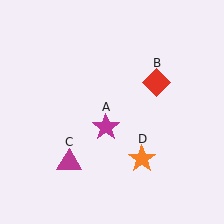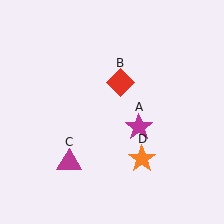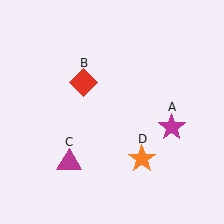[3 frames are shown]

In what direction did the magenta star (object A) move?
The magenta star (object A) moved right.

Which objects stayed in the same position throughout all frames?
Magenta triangle (object C) and orange star (object D) remained stationary.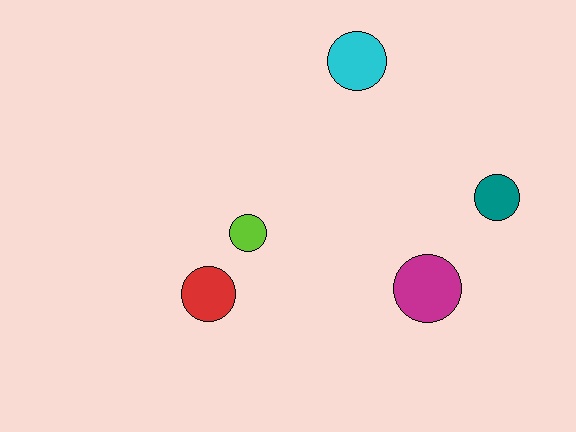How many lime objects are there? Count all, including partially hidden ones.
There is 1 lime object.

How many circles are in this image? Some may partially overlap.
There are 5 circles.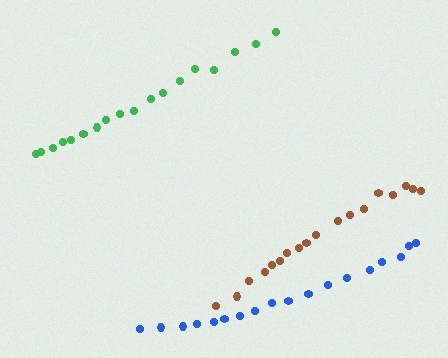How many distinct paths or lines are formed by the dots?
There are 3 distinct paths.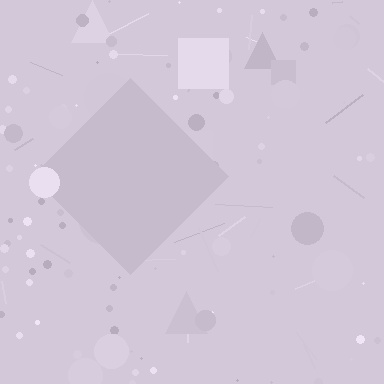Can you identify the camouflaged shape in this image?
The camouflaged shape is a diamond.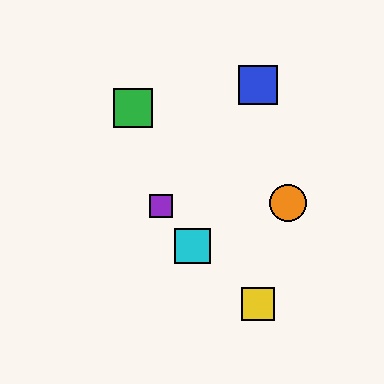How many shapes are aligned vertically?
3 shapes (the red circle, the blue square, the yellow square) are aligned vertically.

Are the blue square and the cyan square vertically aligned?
No, the blue square is at x≈258 and the cyan square is at x≈192.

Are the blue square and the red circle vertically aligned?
Yes, both are at x≈258.